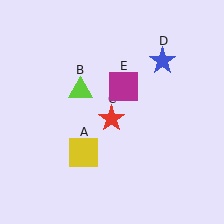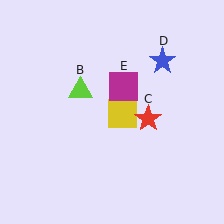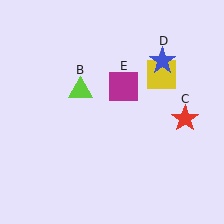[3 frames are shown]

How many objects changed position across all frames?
2 objects changed position: yellow square (object A), red star (object C).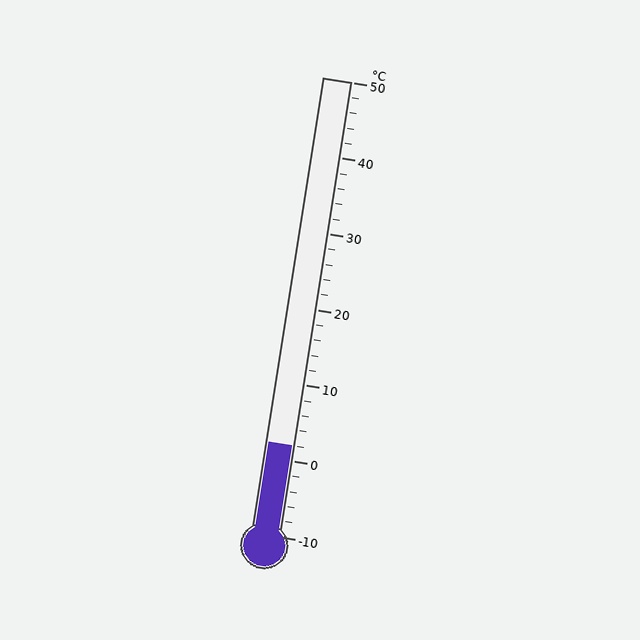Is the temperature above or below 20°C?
The temperature is below 20°C.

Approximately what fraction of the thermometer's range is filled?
The thermometer is filled to approximately 20% of its range.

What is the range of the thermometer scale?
The thermometer scale ranges from -10°C to 50°C.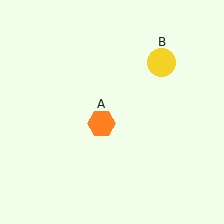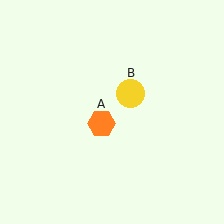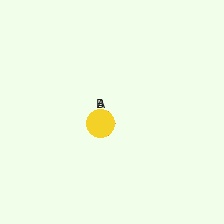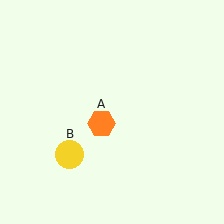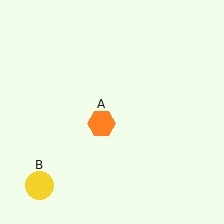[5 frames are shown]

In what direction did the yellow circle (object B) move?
The yellow circle (object B) moved down and to the left.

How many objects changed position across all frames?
1 object changed position: yellow circle (object B).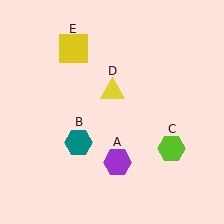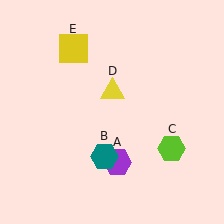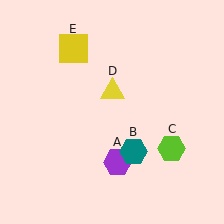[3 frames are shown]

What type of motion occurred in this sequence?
The teal hexagon (object B) rotated counterclockwise around the center of the scene.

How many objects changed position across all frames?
1 object changed position: teal hexagon (object B).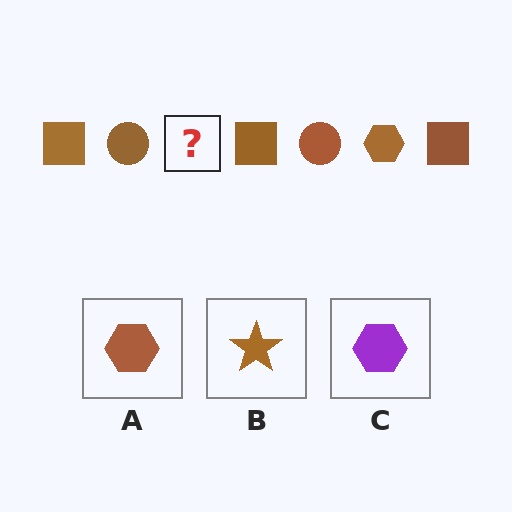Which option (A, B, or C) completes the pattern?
A.